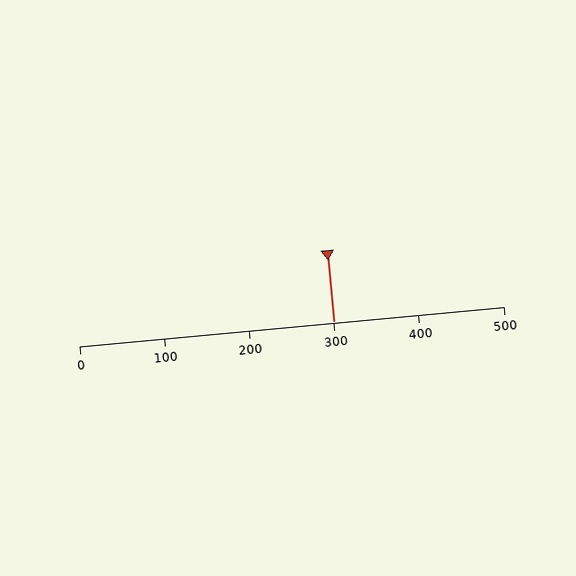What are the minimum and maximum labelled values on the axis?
The axis runs from 0 to 500.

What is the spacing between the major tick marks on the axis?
The major ticks are spaced 100 apart.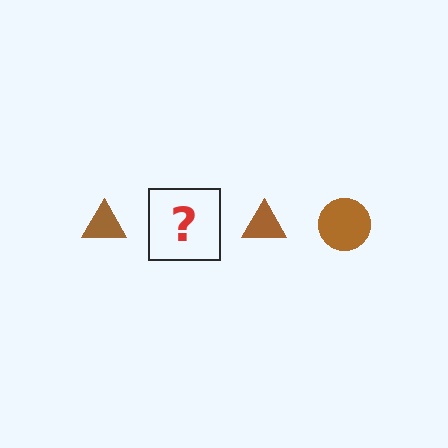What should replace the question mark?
The question mark should be replaced with a brown circle.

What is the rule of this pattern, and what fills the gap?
The rule is that the pattern cycles through triangle, circle shapes in brown. The gap should be filled with a brown circle.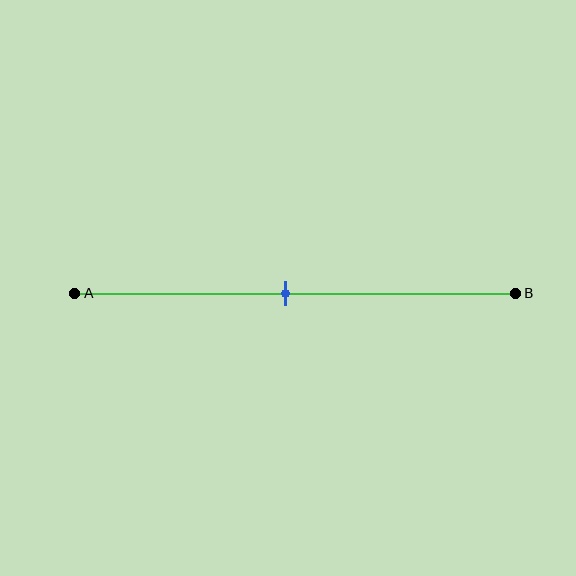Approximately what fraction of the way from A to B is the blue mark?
The blue mark is approximately 50% of the way from A to B.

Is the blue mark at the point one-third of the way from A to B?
No, the mark is at about 50% from A, not at the 33% one-third point.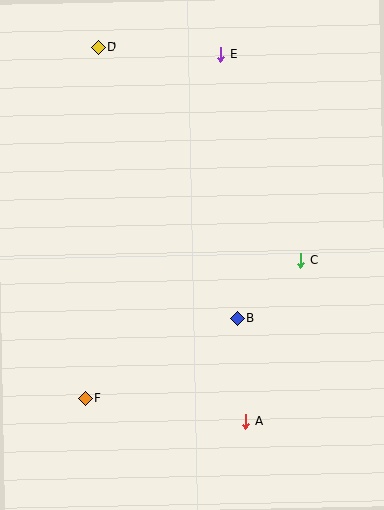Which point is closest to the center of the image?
Point B at (238, 319) is closest to the center.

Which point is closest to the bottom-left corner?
Point F is closest to the bottom-left corner.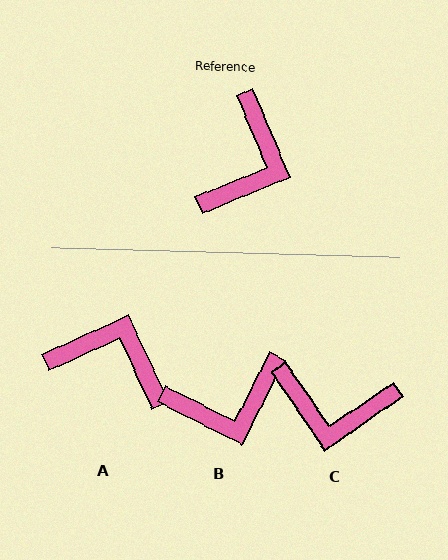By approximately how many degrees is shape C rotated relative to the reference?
Approximately 78 degrees clockwise.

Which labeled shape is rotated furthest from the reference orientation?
A, about 92 degrees away.